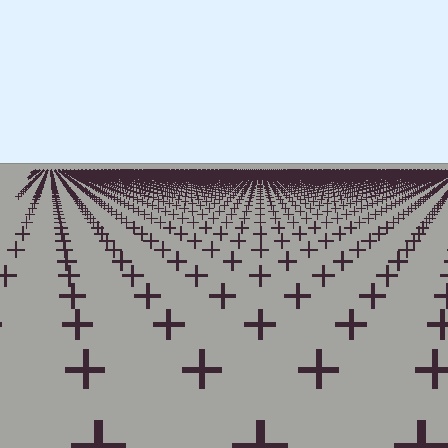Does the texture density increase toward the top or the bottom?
Density increases toward the top.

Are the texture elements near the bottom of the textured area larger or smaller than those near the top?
Larger. Near the bottom, elements are closer to the viewer and appear at a bigger on-screen size.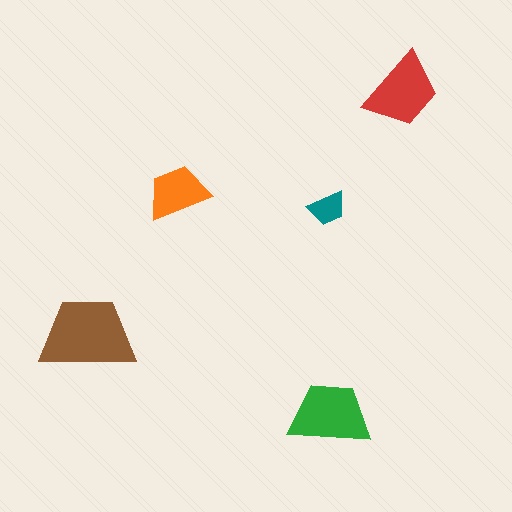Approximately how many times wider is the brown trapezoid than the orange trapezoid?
About 1.5 times wider.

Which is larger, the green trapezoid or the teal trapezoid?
The green one.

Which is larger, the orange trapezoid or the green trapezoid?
The green one.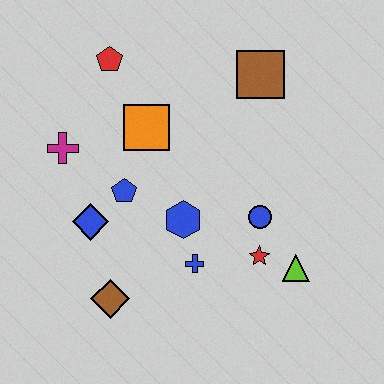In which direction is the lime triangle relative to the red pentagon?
The lime triangle is below the red pentagon.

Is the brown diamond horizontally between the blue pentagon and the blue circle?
No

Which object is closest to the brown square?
The orange square is closest to the brown square.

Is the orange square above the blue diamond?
Yes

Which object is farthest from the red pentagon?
The lime triangle is farthest from the red pentagon.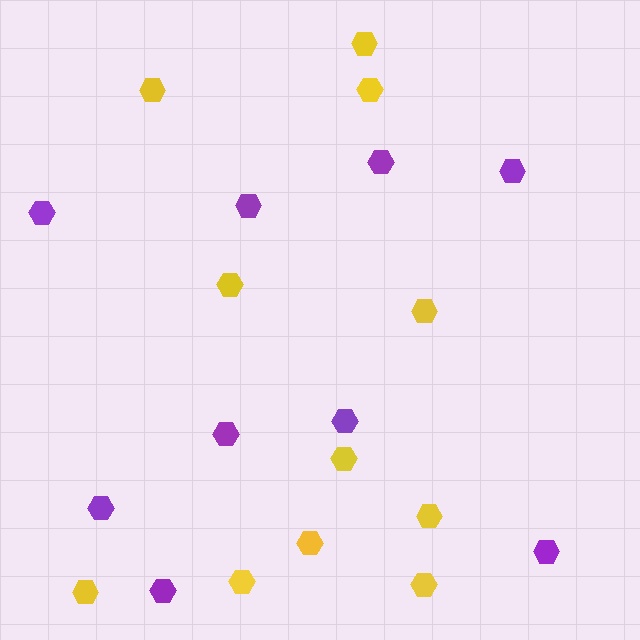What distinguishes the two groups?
There are 2 groups: one group of yellow hexagons (11) and one group of purple hexagons (9).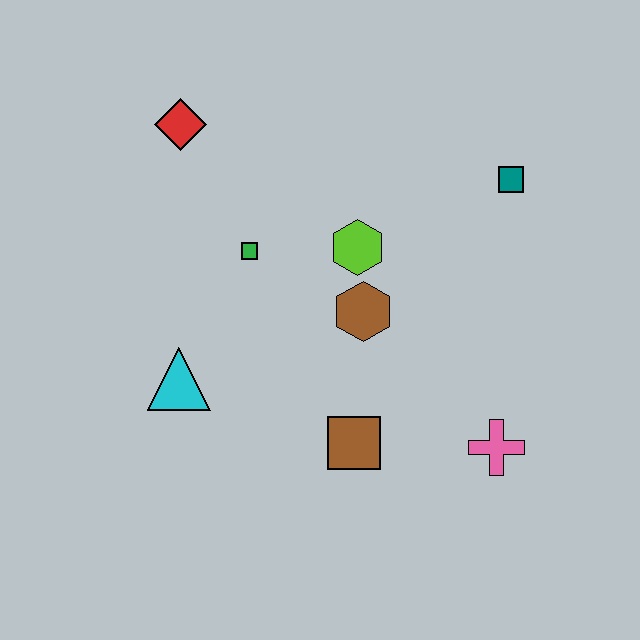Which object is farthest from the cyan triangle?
The teal square is farthest from the cyan triangle.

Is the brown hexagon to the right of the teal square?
No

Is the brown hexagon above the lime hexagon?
No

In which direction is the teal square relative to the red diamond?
The teal square is to the right of the red diamond.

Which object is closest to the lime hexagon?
The brown hexagon is closest to the lime hexagon.